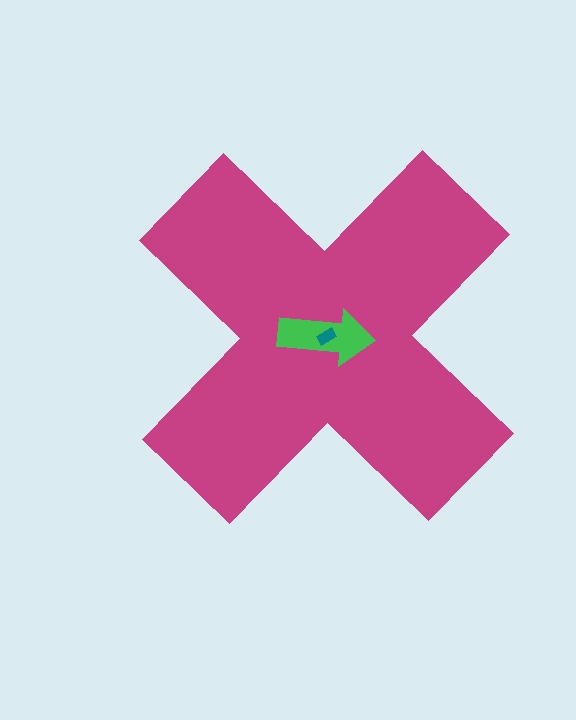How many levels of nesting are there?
3.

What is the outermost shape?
The magenta cross.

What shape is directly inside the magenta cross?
The green arrow.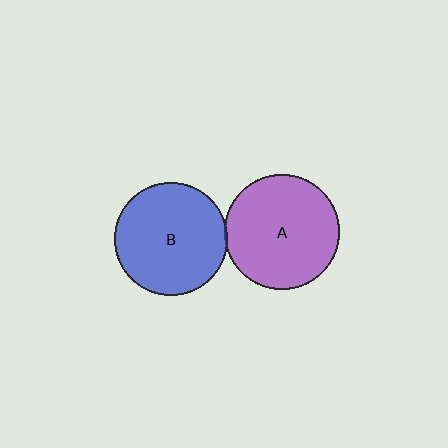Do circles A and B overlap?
Yes.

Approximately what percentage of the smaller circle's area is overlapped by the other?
Approximately 5%.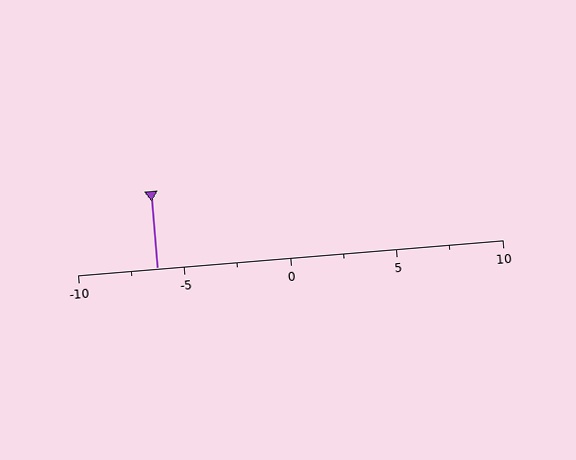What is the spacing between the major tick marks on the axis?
The major ticks are spaced 5 apart.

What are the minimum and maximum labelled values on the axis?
The axis runs from -10 to 10.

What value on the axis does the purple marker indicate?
The marker indicates approximately -6.2.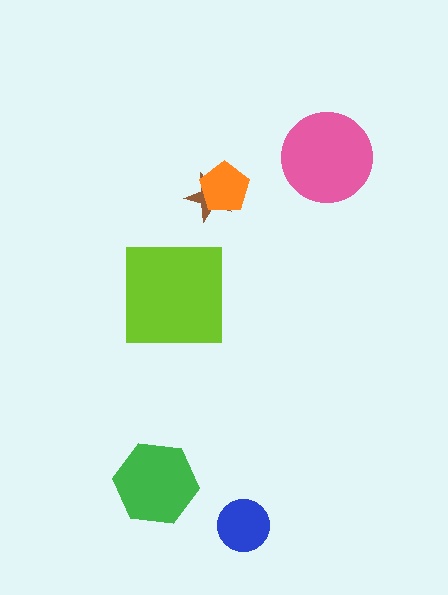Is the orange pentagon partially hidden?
No, no other shape covers it.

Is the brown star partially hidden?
Yes, it is partially covered by another shape.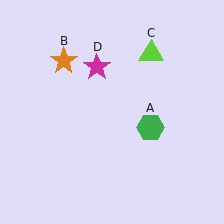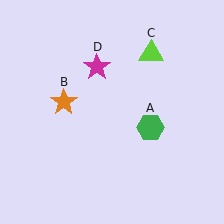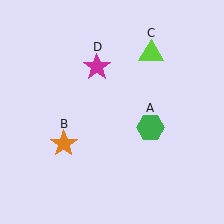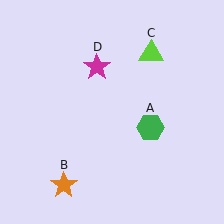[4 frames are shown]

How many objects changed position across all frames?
1 object changed position: orange star (object B).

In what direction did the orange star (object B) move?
The orange star (object B) moved down.